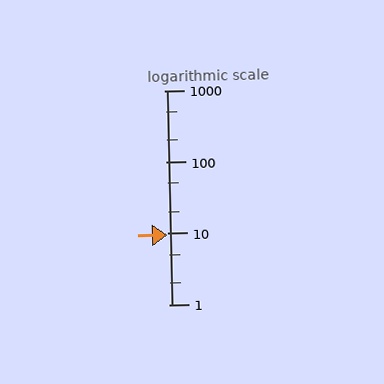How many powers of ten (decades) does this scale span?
The scale spans 3 decades, from 1 to 1000.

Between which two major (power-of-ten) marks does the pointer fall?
The pointer is between 1 and 10.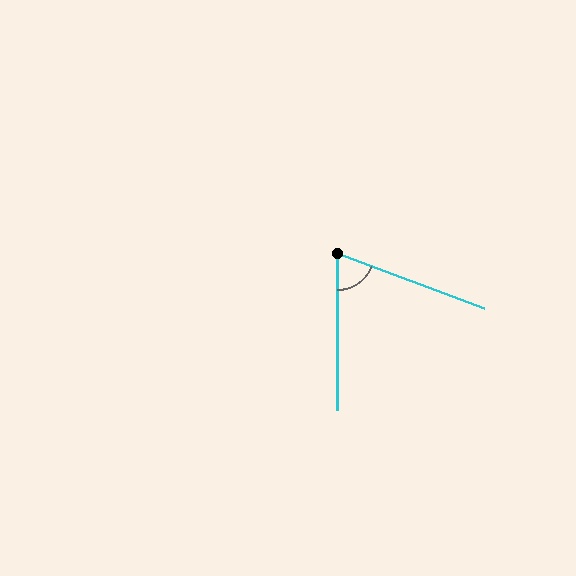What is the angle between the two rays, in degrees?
Approximately 69 degrees.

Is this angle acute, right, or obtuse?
It is acute.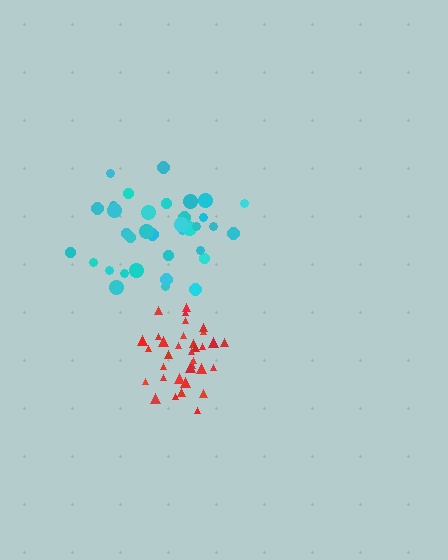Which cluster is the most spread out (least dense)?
Cyan.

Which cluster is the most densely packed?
Red.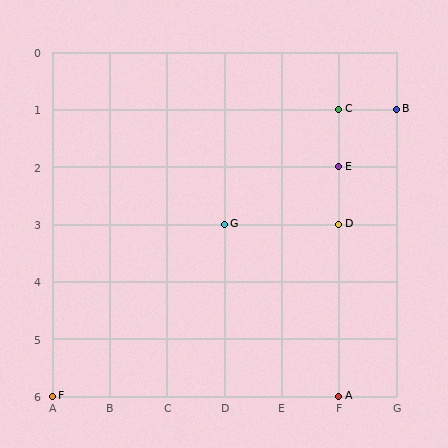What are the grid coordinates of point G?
Point G is at grid coordinates (D, 3).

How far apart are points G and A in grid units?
Points G and A are 2 columns and 3 rows apart (about 3.6 grid units diagonally).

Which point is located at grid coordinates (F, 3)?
Point D is at (F, 3).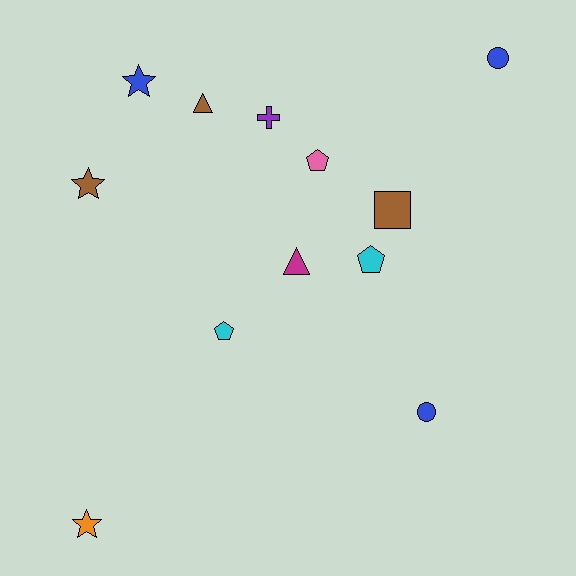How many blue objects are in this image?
There are 3 blue objects.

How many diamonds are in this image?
There are no diamonds.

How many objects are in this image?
There are 12 objects.